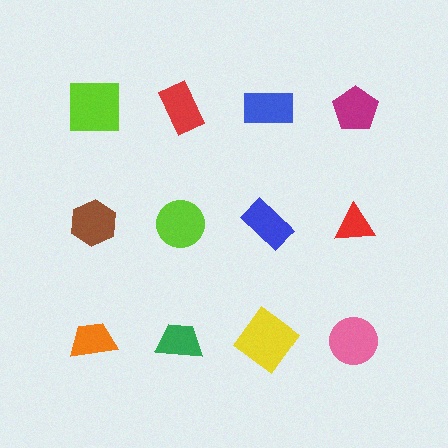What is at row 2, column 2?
A lime circle.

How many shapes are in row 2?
4 shapes.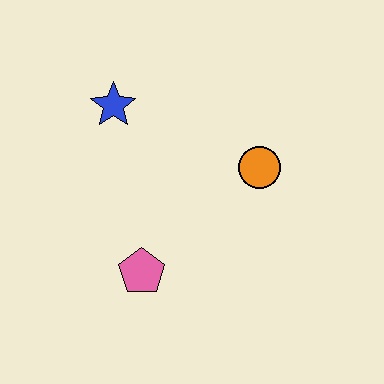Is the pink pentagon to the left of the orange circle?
Yes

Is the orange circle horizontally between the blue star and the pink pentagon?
No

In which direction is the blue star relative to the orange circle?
The blue star is to the left of the orange circle.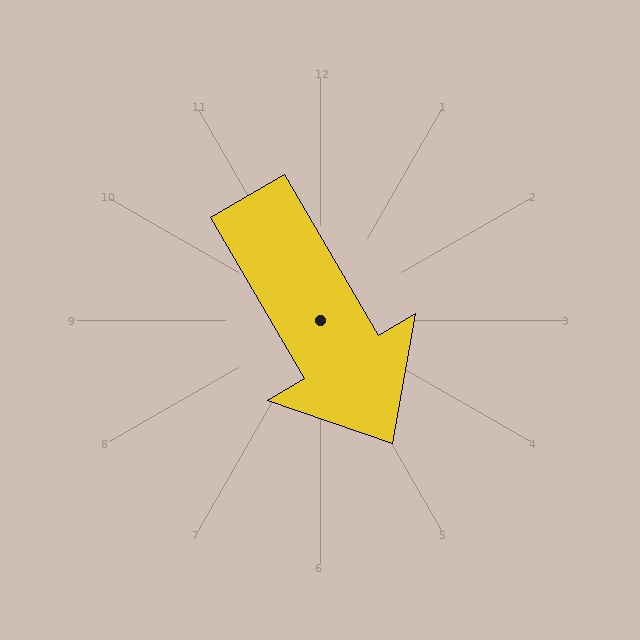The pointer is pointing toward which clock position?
Roughly 5 o'clock.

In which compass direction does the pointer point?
Southeast.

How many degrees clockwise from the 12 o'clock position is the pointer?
Approximately 150 degrees.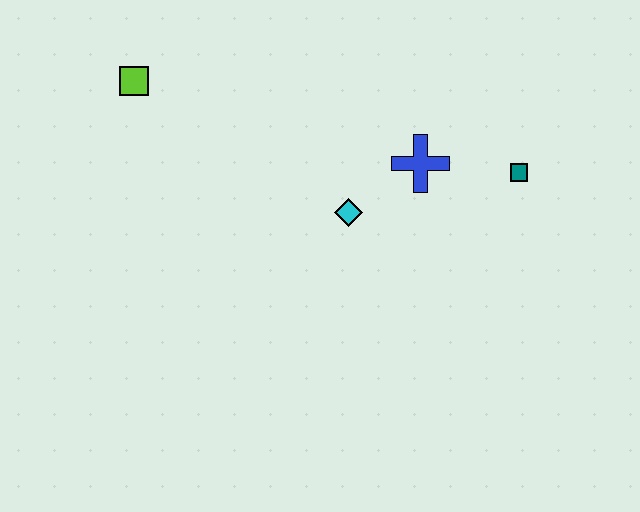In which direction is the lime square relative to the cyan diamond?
The lime square is to the left of the cyan diamond.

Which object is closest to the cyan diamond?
The blue cross is closest to the cyan diamond.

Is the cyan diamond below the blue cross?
Yes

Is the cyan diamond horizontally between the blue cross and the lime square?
Yes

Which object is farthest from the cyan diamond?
The lime square is farthest from the cyan diamond.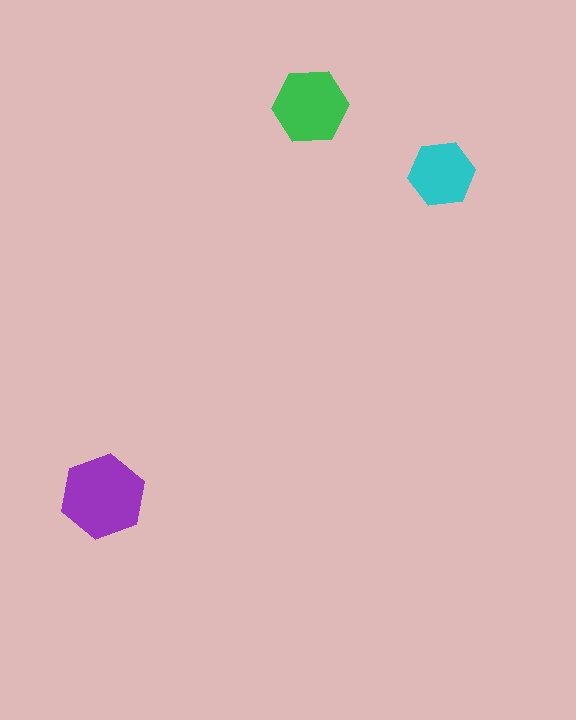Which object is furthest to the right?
The cyan hexagon is rightmost.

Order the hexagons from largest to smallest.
the purple one, the green one, the cyan one.